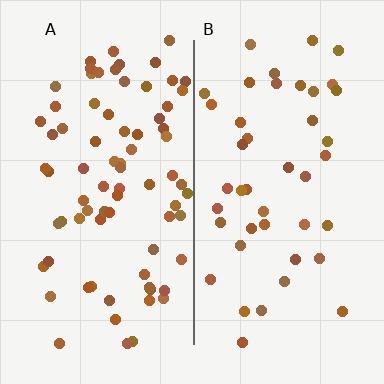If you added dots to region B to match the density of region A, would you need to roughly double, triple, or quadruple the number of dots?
Approximately double.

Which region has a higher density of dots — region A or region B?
A (the left).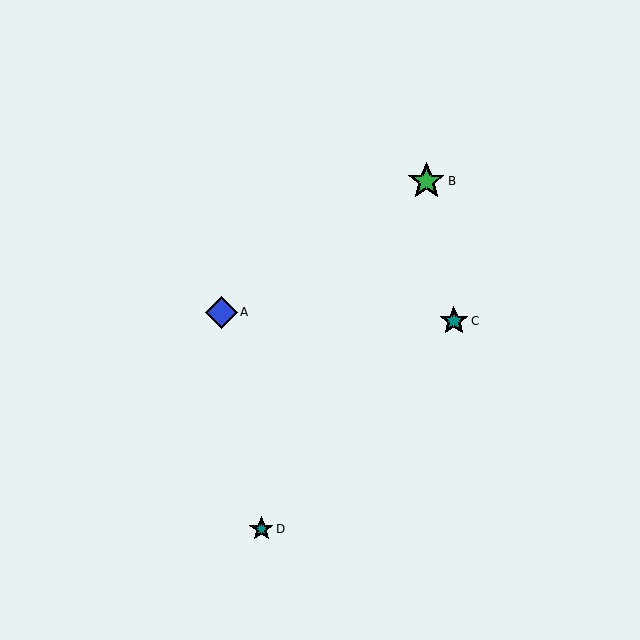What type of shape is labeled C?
Shape C is a teal star.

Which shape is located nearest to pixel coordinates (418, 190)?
The green star (labeled B) at (426, 181) is nearest to that location.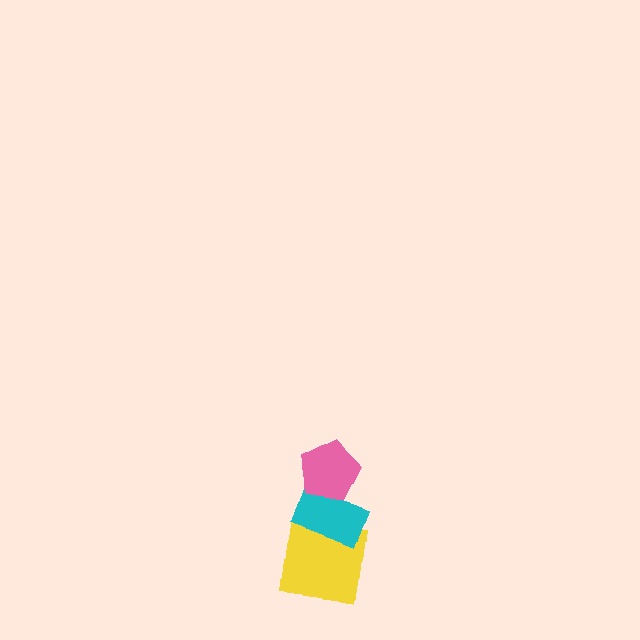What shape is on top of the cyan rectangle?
The pink pentagon is on top of the cyan rectangle.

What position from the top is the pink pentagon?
The pink pentagon is 1st from the top.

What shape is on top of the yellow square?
The cyan rectangle is on top of the yellow square.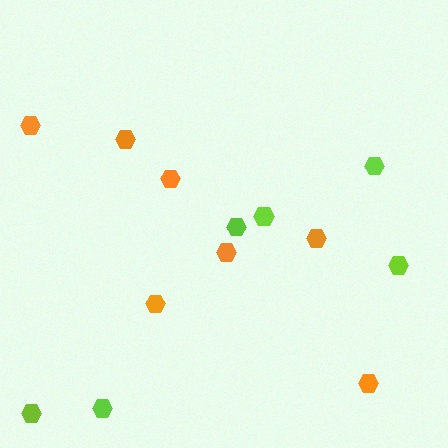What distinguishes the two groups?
There are 2 groups: one group of lime hexagons (6) and one group of orange hexagons (7).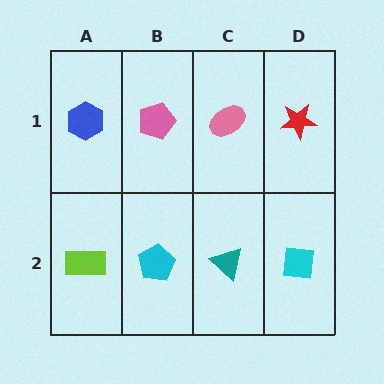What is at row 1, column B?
A pink pentagon.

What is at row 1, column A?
A blue hexagon.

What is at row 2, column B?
A cyan pentagon.